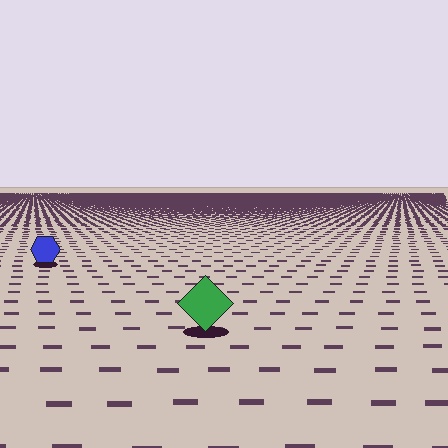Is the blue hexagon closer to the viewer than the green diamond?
No. The green diamond is closer — you can tell from the texture gradient: the ground texture is coarser near it.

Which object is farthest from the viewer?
The blue hexagon is farthest from the viewer. It appears smaller and the ground texture around it is denser.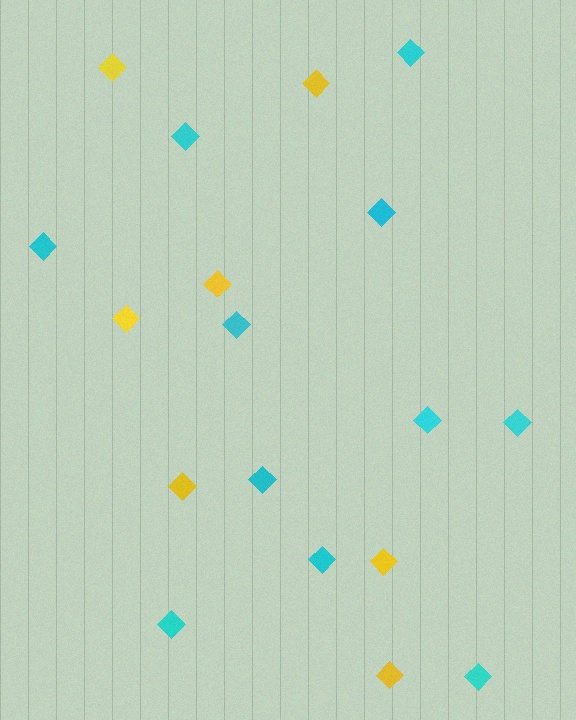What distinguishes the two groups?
There are 2 groups: one group of yellow diamonds (7) and one group of cyan diamonds (11).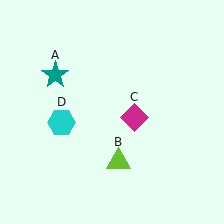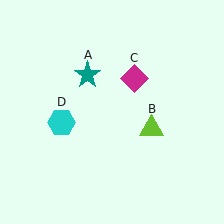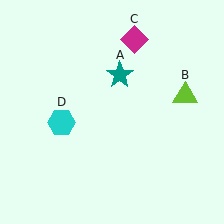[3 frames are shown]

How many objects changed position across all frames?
3 objects changed position: teal star (object A), lime triangle (object B), magenta diamond (object C).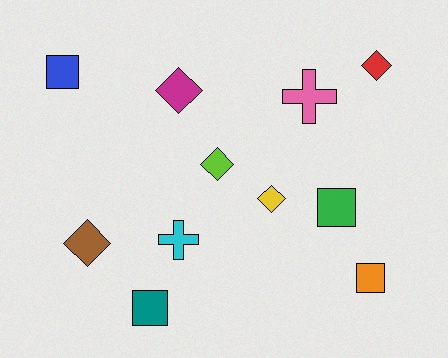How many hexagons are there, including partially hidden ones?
There are no hexagons.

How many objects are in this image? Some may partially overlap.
There are 11 objects.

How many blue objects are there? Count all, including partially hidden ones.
There is 1 blue object.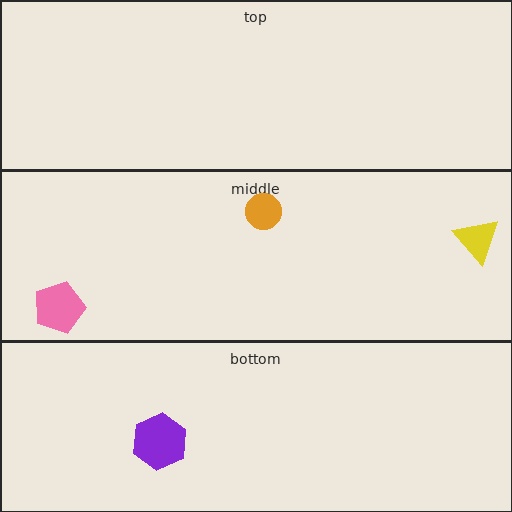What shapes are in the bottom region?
The purple hexagon.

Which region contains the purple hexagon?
The bottom region.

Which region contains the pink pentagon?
The middle region.